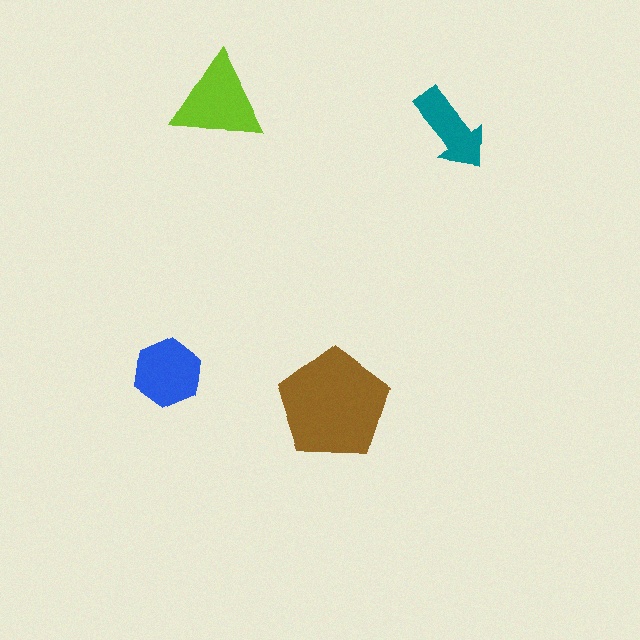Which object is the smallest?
The teal arrow.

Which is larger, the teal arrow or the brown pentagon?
The brown pentagon.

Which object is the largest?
The brown pentagon.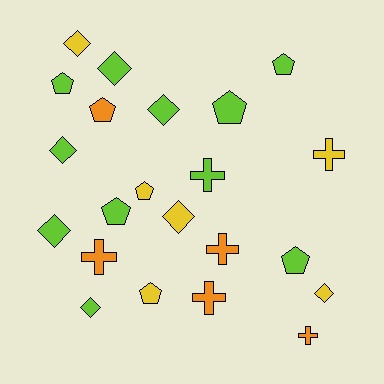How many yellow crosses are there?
There is 1 yellow cross.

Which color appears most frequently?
Lime, with 11 objects.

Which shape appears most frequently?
Pentagon, with 8 objects.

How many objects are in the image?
There are 22 objects.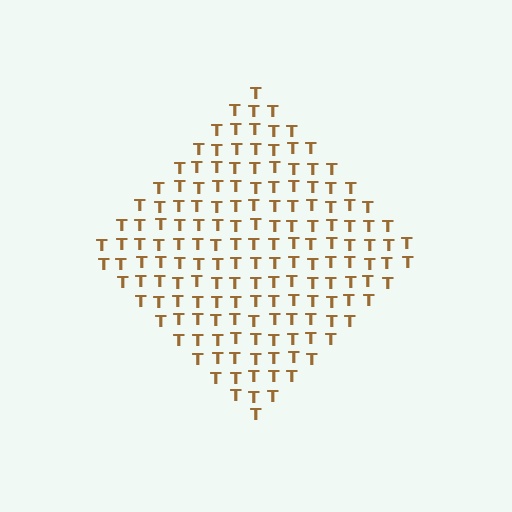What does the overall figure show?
The overall figure shows a diamond.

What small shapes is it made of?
It is made of small letter T's.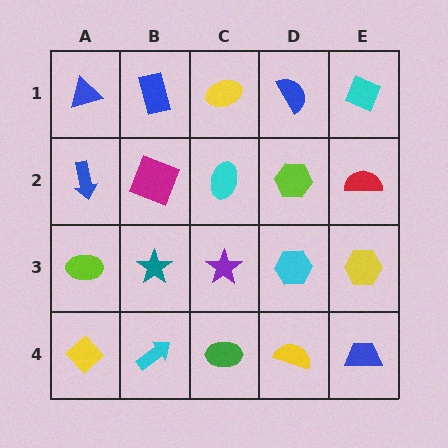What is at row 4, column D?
A yellow semicircle.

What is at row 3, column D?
A cyan hexagon.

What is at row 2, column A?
A blue arrow.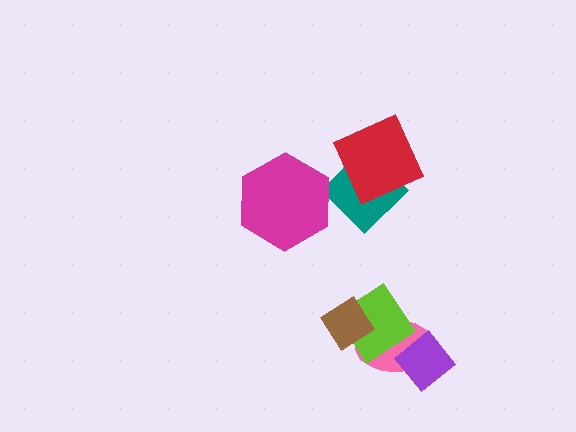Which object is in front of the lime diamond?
The brown diamond is in front of the lime diamond.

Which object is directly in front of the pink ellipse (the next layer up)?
The lime diamond is directly in front of the pink ellipse.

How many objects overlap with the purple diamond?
1 object overlaps with the purple diamond.